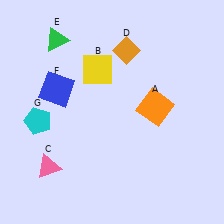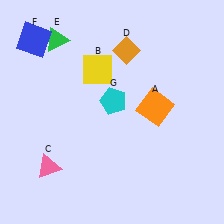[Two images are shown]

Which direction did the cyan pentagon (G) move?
The cyan pentagon (G) moved right.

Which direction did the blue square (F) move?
The blue square (F) moved up.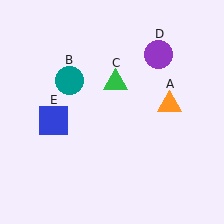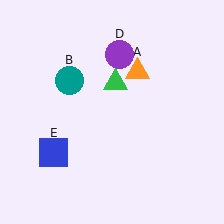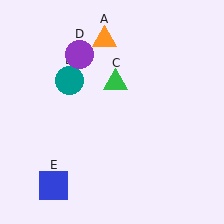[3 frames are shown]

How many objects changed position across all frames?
3 objects changed position: orange triangle (object A), purple circle (object D), blue square (object E).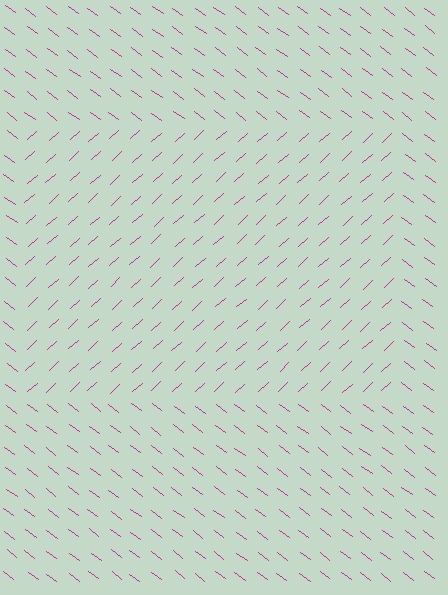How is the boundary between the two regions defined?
The boundary is defined purely by a change in line orientation (approximately 79 degrees difference). All lines are the same color and thickness.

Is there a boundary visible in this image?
Yes, there is a texture boundary formed by a change in line orientation.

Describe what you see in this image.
The image is filled with small magenta line segments. A rectangle region in the image has lines oriented differently from the surrounding lines, creating a visible texture boundary.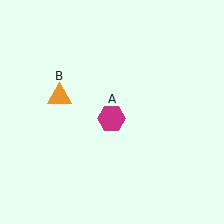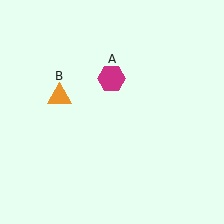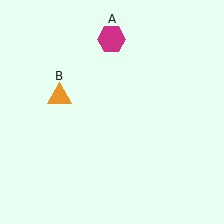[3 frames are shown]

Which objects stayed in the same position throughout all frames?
Orange triangle (object B) remained stationary.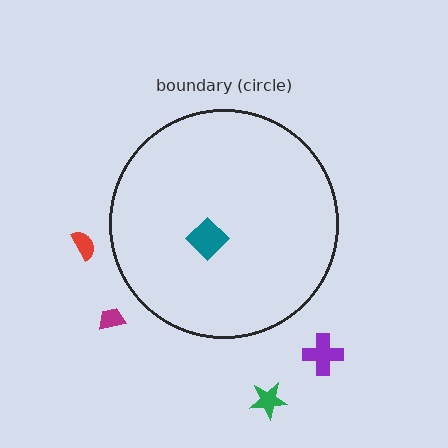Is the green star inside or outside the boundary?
Outside.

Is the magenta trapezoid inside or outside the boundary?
Outside.